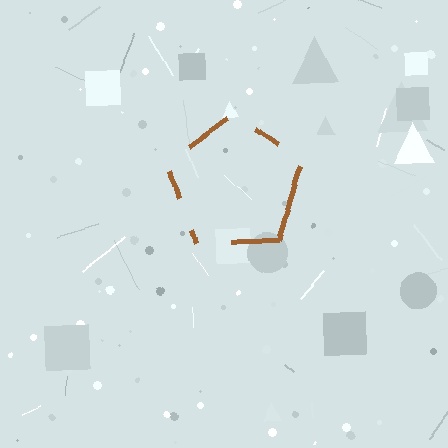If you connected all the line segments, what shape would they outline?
They would outline a pentagon.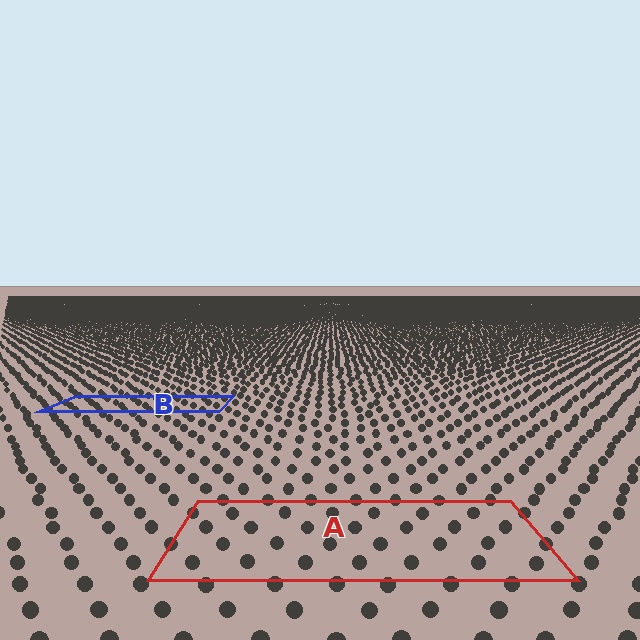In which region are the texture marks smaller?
The texture marks are smaller in region B, because it is farther away.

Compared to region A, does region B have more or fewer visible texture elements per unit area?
Region B has more texture elements per unit area — they are packed more densely because it is farther away.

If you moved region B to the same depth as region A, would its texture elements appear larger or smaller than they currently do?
They would appear larger. At a closer depth, the same texture elements are projected at a bigger on-screen size.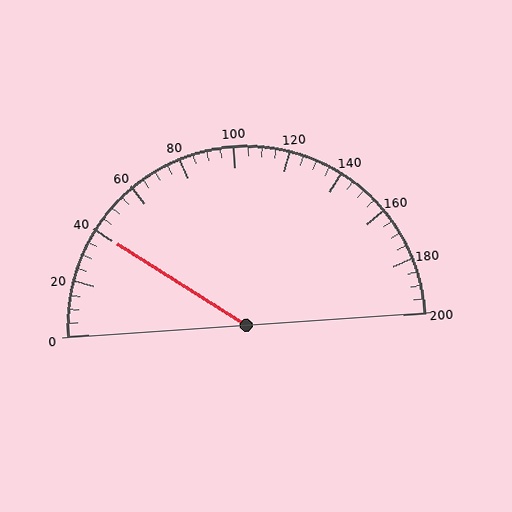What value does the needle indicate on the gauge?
The needle indicates approximately 40.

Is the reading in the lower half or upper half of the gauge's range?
The reading is in the lower half of the range (0 to 200).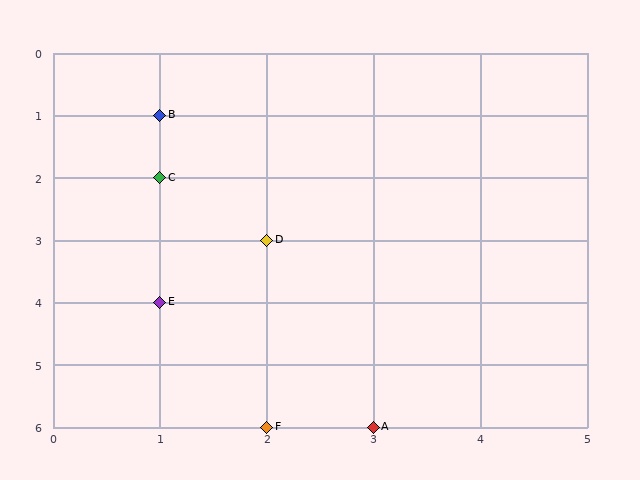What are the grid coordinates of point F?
Point F is at grid coordinates (2, 6).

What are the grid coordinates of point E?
Point E is at grid coordinates (1, 4).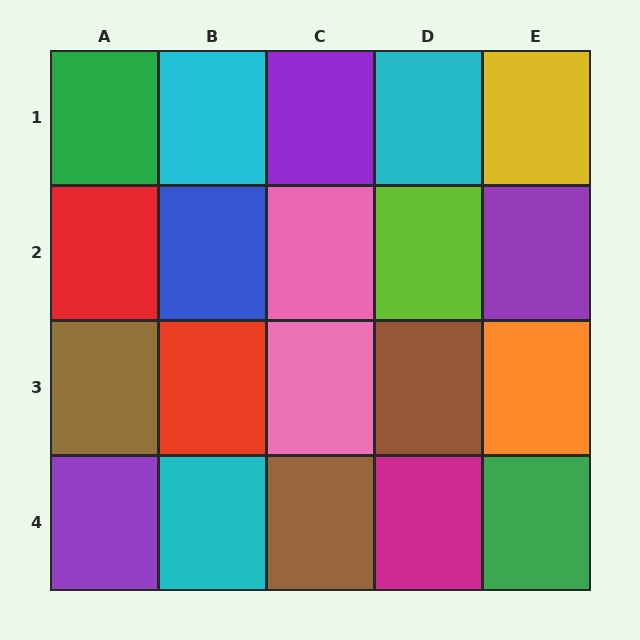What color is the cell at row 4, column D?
Magenta.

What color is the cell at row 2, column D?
Lime.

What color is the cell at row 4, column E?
Green.